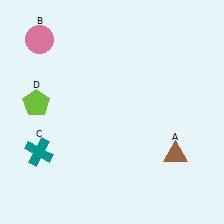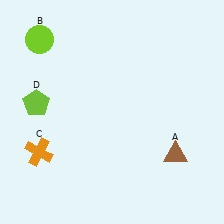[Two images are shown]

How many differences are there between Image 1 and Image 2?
There are 2 differences between the two images.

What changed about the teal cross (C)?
In Image 1, C is teal. In Image 2, it changed to orange.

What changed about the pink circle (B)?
In Image 1, B is pink. In Image 2, it changed to lime.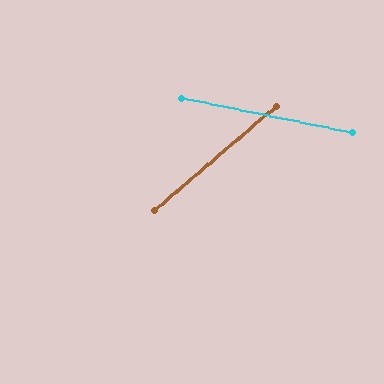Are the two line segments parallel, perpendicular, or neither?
Neither parallel nor perpendicular — they differ by about 52°.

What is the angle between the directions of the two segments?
Approximately 52 degrees.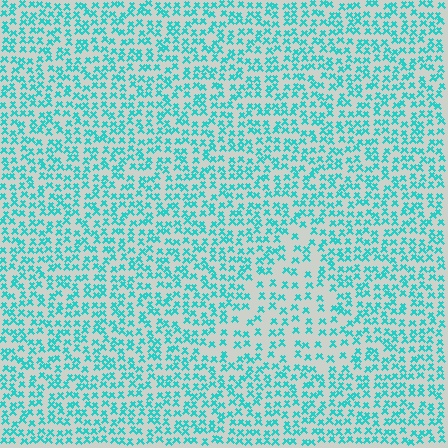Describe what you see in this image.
The image contains small cyan elements arranged at two different densities. A triangle-shaped region is visible where the elements are less densely packed than the surrounding area.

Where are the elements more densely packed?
The elements are more densely packed outside the triangle boundary.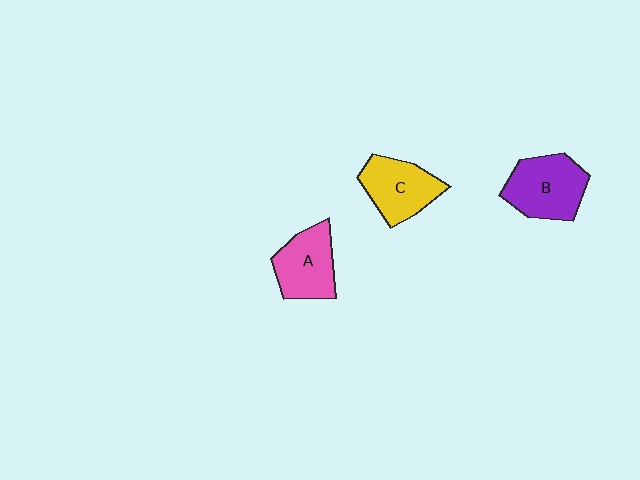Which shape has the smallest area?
Shape A (pink).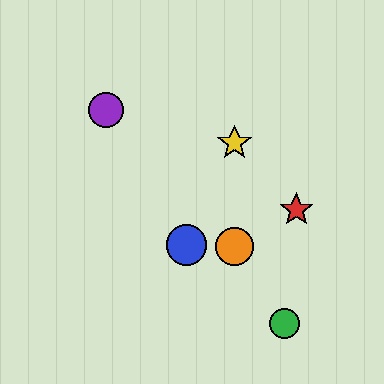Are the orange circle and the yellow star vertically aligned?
Yes, both are at x≈234.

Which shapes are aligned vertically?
The yellow star, the orange circle are aligned vertically.